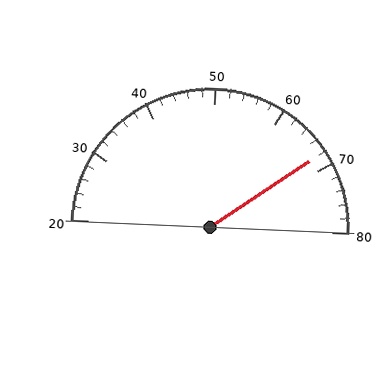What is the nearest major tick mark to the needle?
The nearest major tick mark is 70.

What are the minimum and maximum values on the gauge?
The gauge ranges from 20 to 80.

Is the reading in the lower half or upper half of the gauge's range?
The reading is in the upper half of the range (20 to 80).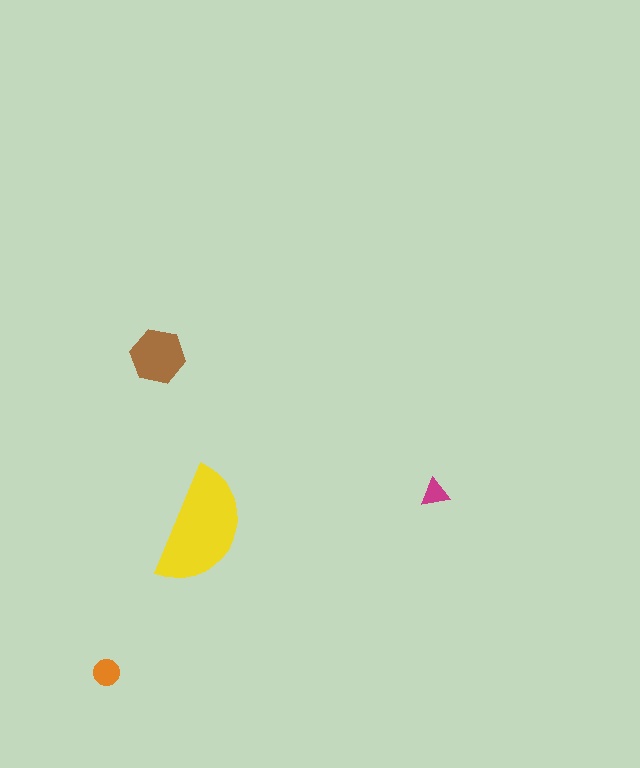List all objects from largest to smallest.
The yellow semicircle, the brown hexagon, the orange circle, the magenta triangle.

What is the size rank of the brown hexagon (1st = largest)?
2nd.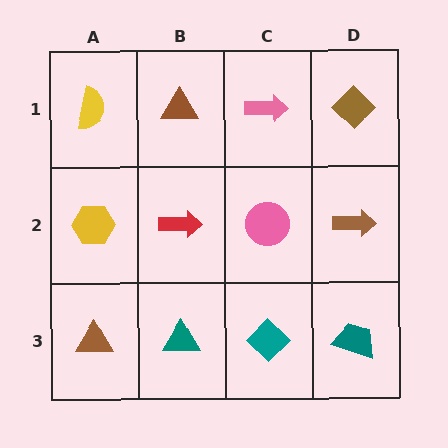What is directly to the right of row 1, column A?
A brown triangle.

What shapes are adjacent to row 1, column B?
A red arrow (row 2, column B), a yellow semicircle (row 1, column A), a pink arrow (row 1, column C).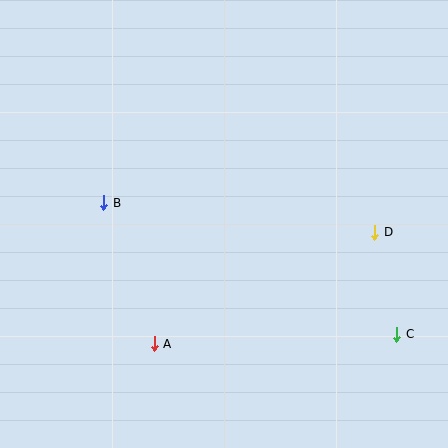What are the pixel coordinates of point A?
Point A is at (154, 344).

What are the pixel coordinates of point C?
Point C is at (397, 334).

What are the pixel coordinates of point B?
Point B is at (104, 203).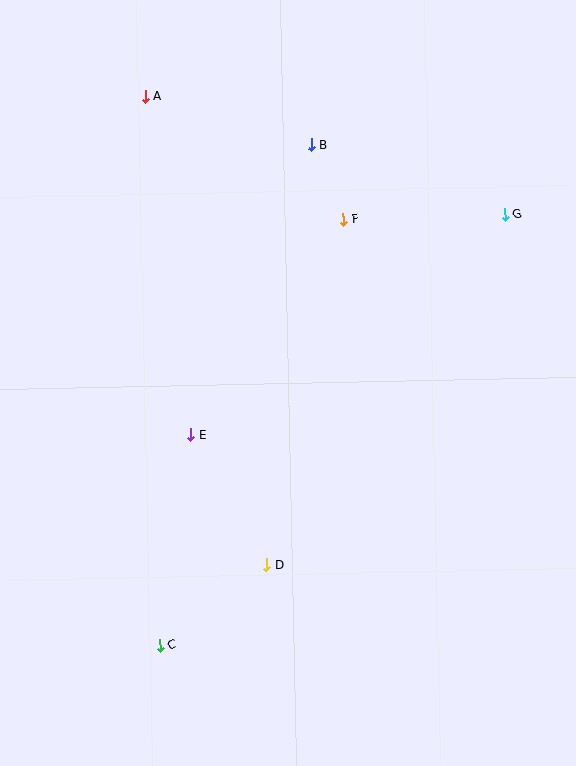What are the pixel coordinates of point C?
Point C is at (160, 645).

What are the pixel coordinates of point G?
Point G is at (505, 215).